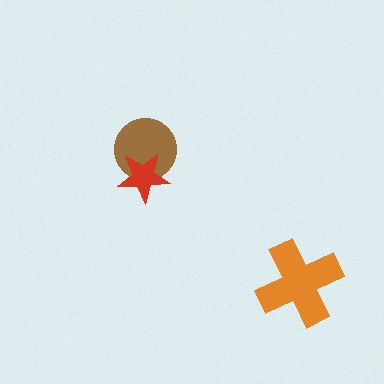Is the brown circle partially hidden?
Yes, it is partially covered by another shape.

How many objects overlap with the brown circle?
1 object overlaps with the brown circle.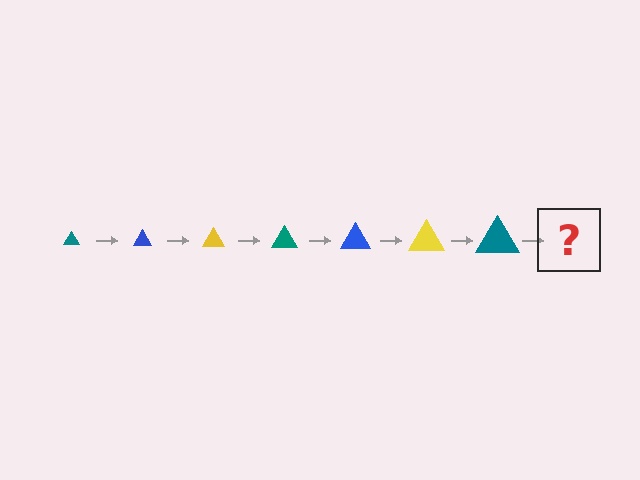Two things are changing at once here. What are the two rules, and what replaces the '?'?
The two rules are that the triangle grows larger each step and the color cycles through teal, blue, and yellow. The '?' should be a blue triangle, larger than the previous one.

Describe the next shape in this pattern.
It should be a blue triangle, larger than the previous one.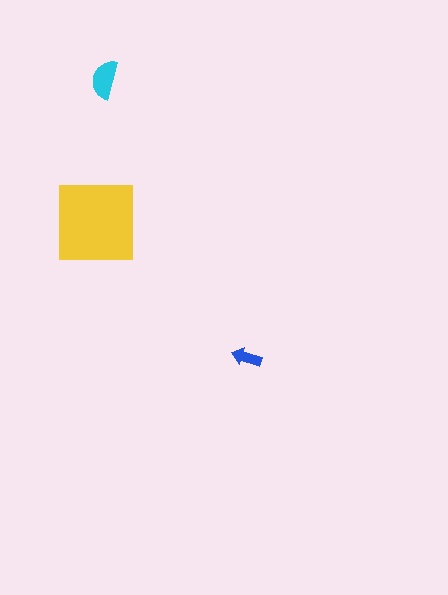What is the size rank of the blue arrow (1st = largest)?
3rd.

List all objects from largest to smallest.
The yellow square, the cyan semicircle, the blue arrow.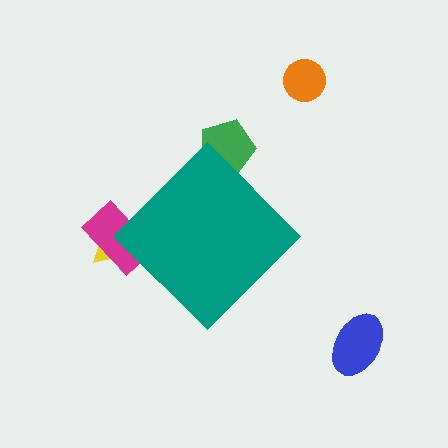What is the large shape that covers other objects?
A teal diamond.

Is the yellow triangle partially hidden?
Yes, the yellow triangle is partially hidden behind the teal diamond.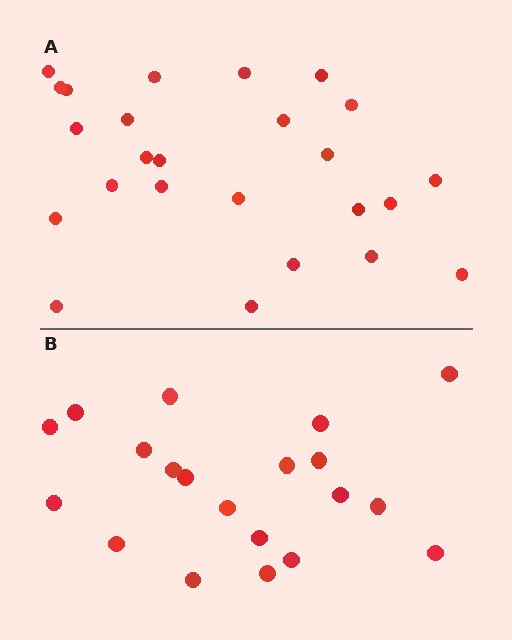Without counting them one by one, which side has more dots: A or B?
Region A (the top region) has more dots.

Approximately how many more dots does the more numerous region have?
Region A has about 5 more dots than region B.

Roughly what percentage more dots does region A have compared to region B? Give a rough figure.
About 25% more.